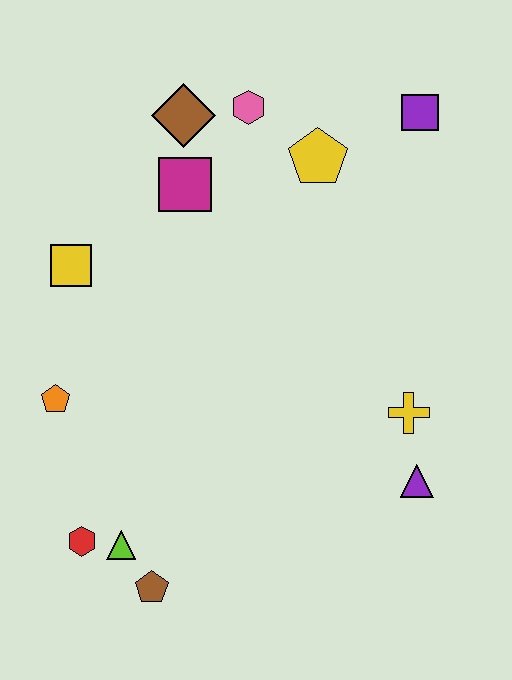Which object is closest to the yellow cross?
The purple triangle is closest to the yellow cross.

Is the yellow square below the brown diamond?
Yes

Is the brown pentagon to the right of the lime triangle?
Yes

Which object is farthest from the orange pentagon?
The purple square is farthest from the orange pentagon.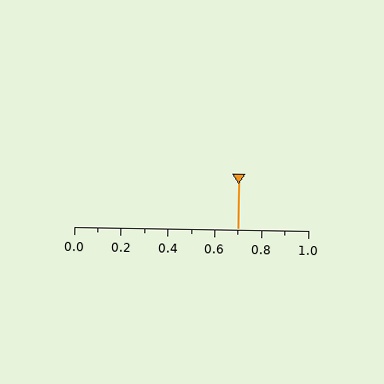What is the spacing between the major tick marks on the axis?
The major ticks are spaced 0.2 apart.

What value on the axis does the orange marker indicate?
The marker indicates approximately 0.7.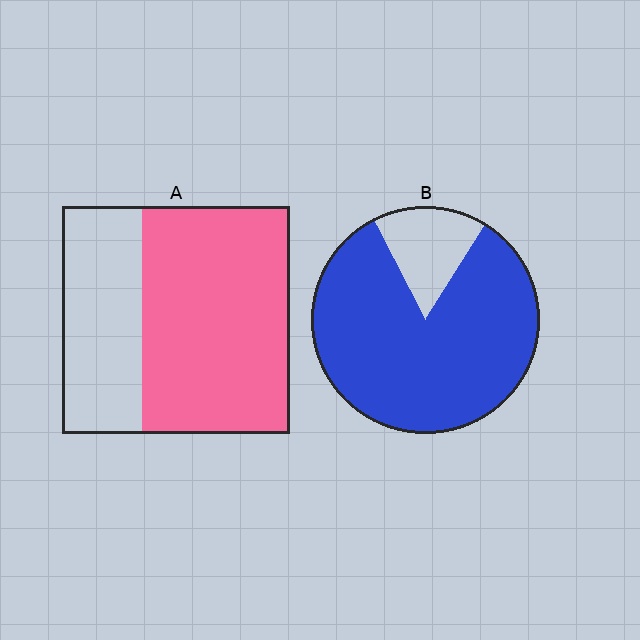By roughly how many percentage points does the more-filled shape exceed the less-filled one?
By roughly 20 percentage points (B over A).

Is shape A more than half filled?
Yes.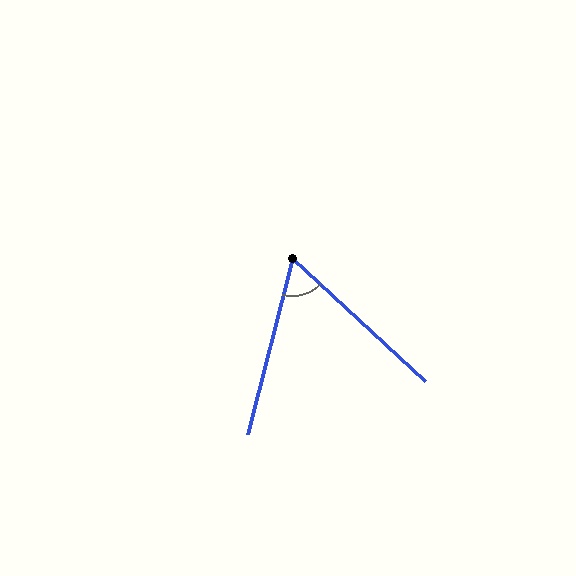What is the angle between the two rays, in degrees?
Approximately 61 degrees.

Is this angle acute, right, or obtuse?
It is acute.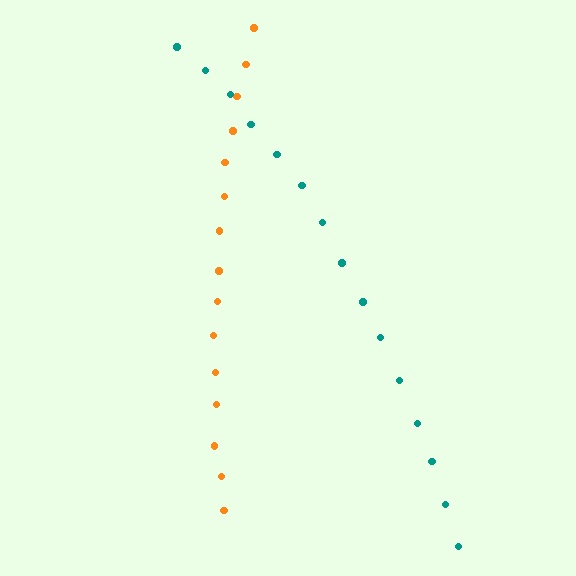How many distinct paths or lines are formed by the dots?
There are 2 distinct paths.